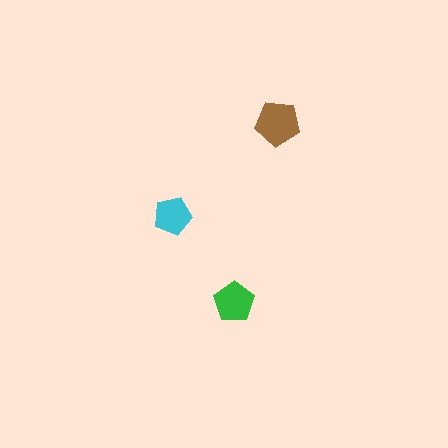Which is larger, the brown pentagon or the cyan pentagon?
The brown one.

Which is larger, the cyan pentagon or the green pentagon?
The green one.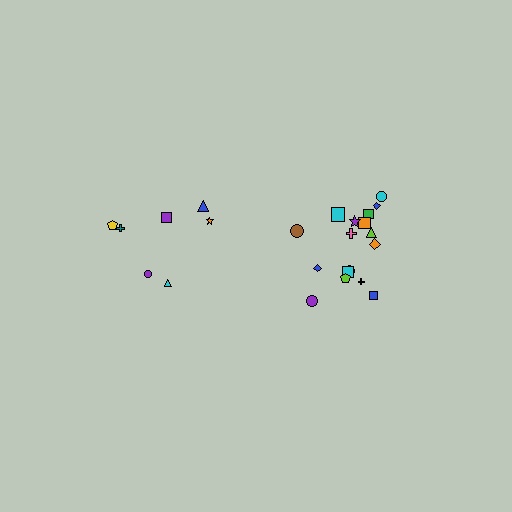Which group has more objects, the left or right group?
The right group.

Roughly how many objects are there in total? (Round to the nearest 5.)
Roughly 25 objects in total.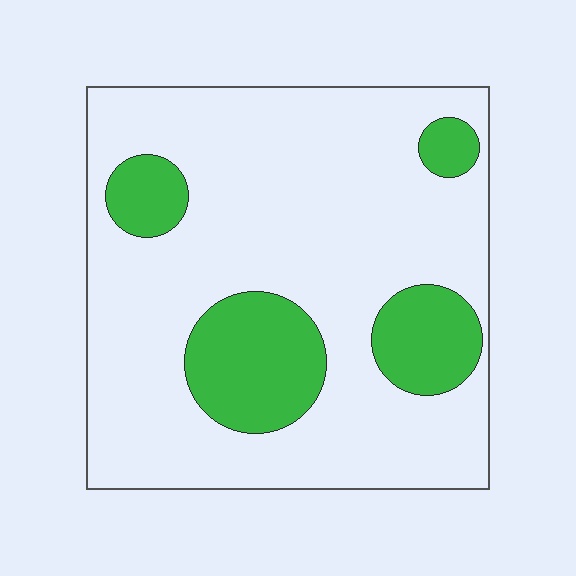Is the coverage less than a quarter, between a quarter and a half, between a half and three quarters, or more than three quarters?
Less than a quarter.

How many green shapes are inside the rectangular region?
4.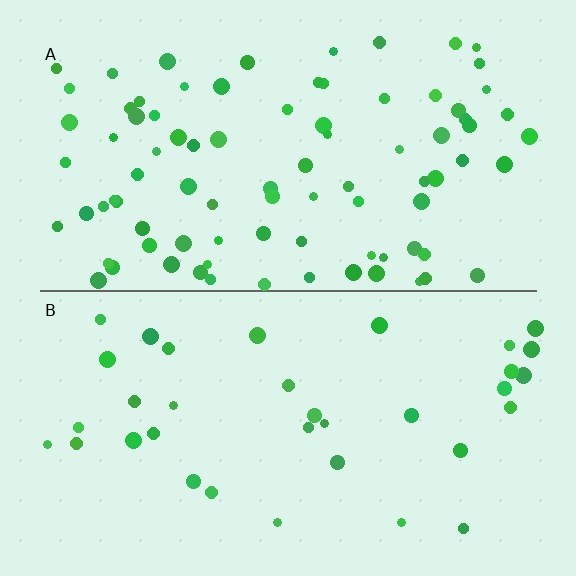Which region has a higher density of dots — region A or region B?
A (the top).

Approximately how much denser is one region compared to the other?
Approximately 2.4× — region A over region B.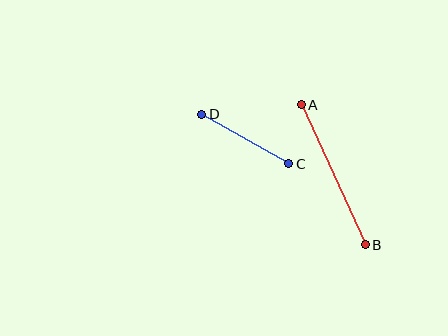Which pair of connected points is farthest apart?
Points A and B are farthest apart.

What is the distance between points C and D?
The distance is approximately 100 pixels.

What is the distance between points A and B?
The distance is approximately 154 pixels.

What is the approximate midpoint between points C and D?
The midpoint is at approximately (245, 139) pixels.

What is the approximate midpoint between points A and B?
The midpoint is at approximately (333, 175) pixels.